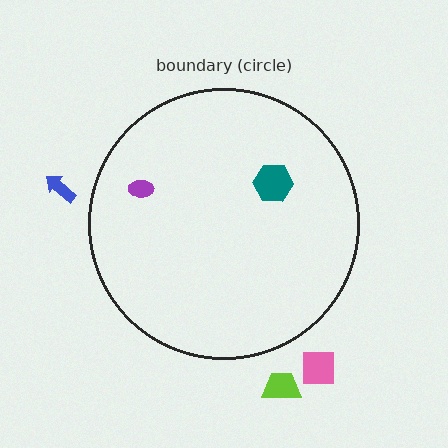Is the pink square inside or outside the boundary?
Outside.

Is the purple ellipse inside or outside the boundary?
Inside.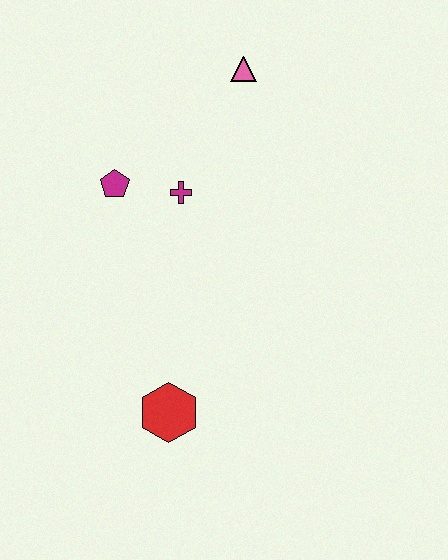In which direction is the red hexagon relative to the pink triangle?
The red hexagon is below the pink triangle.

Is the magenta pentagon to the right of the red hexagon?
No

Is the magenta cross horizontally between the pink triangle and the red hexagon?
Yes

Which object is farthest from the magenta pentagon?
The red hexagon is farthest from the magenta pentagon.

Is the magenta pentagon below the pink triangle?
Yes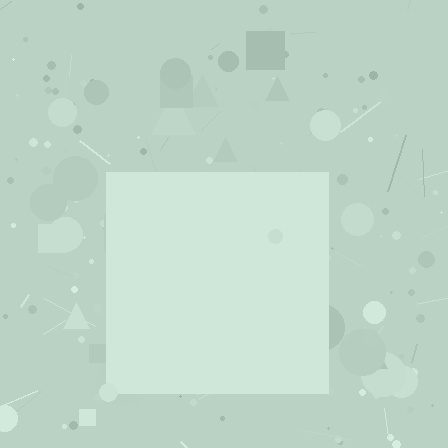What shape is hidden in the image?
A square is hidden in the image.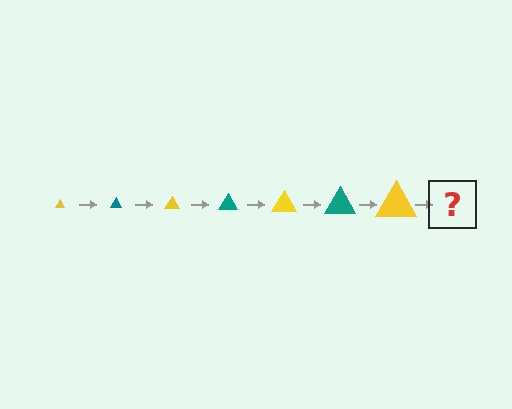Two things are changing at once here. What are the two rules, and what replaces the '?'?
The two rules are that the triangle grows larger each step and the color cycles through yellow and teal. The '?' should be a teal triangle, larger than the previous one.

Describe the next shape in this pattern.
It should be a teal triangle, larger than the previous one.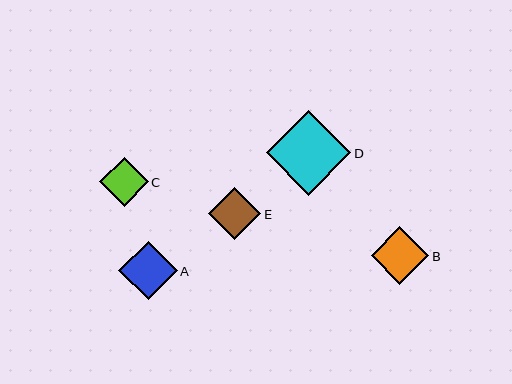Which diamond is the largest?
Diamond D is the largest with a size of approximately 84 pixels.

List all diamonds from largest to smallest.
From largest to smallest: D, A, B, E, C.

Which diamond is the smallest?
Diamond C is the smallest with a size of approximately 49 pixels.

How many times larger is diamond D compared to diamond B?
Diamond D is approximately 1.5 times the size of diamond B.